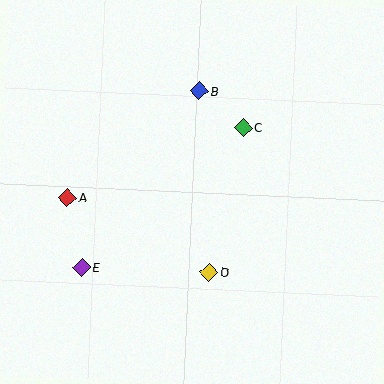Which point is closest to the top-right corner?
Point C is closest to the top-right corner.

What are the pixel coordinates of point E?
Point E is at (81, 267).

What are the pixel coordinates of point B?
Point B is at (200, 91).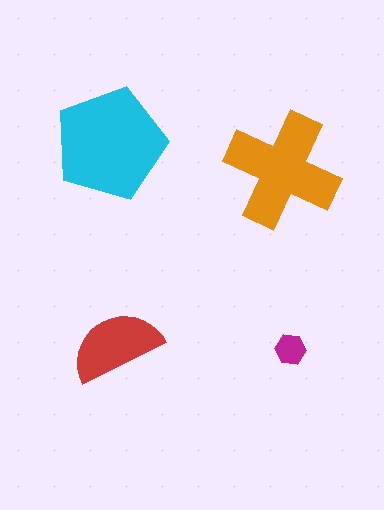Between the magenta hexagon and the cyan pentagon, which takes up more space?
The cyan pentagon.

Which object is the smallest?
The magenta hexagon.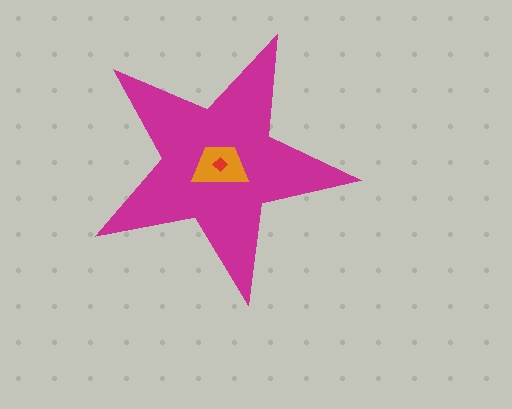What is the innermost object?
The red diamond.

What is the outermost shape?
The magenta star.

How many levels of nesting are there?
3.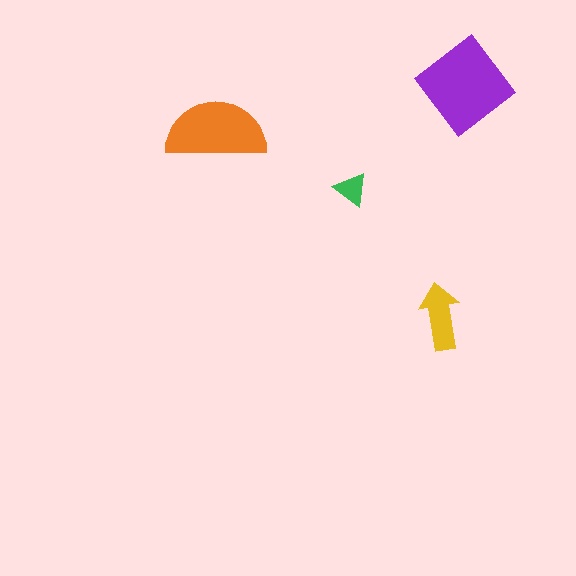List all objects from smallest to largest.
The green triangle, the yellow arrow, the orange semicircle, the purple diamond.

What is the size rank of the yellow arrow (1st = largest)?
3rd.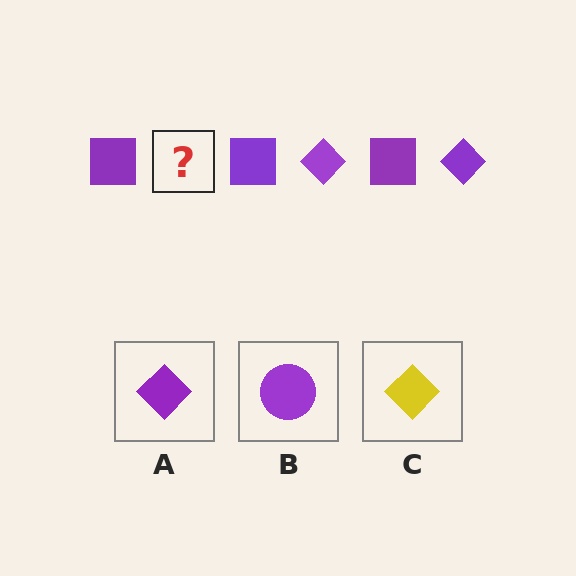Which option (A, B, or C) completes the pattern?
A.